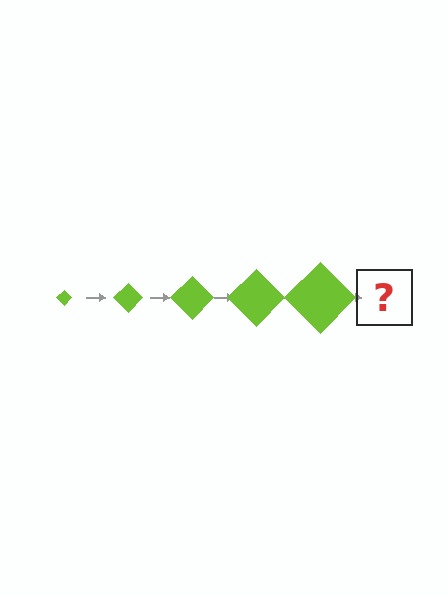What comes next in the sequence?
The next element should be a lime diamond, larger than the previous one.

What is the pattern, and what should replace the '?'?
The pattern is that the diamond gets progressively larger each step. The '?' should be a lime diamond, larger than the previous one.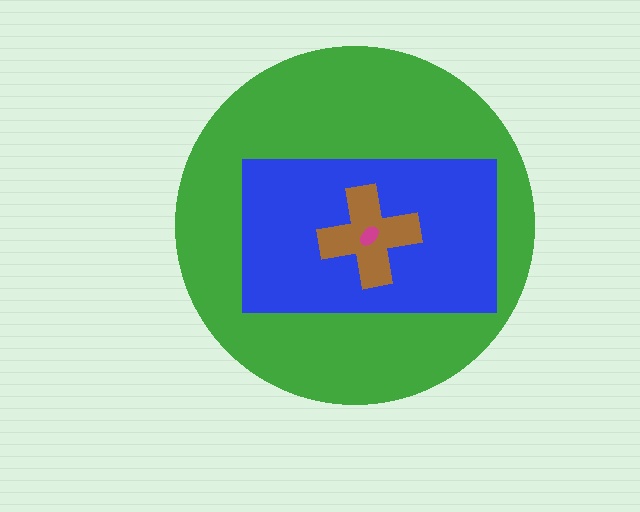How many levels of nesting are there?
4.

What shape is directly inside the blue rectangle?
The brown cross.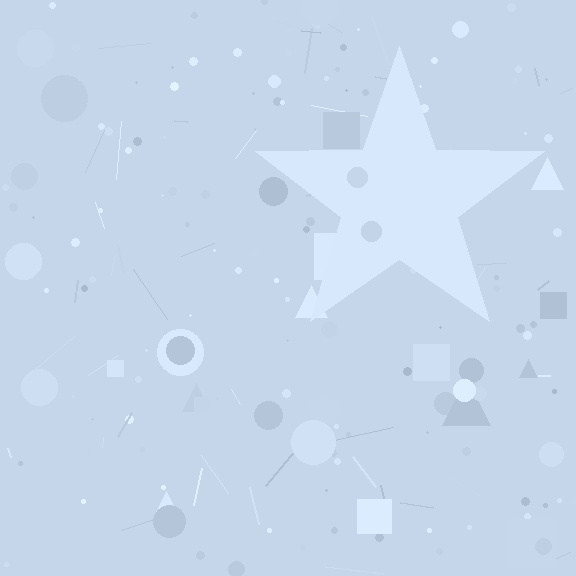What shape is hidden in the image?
A star is hidden in the image.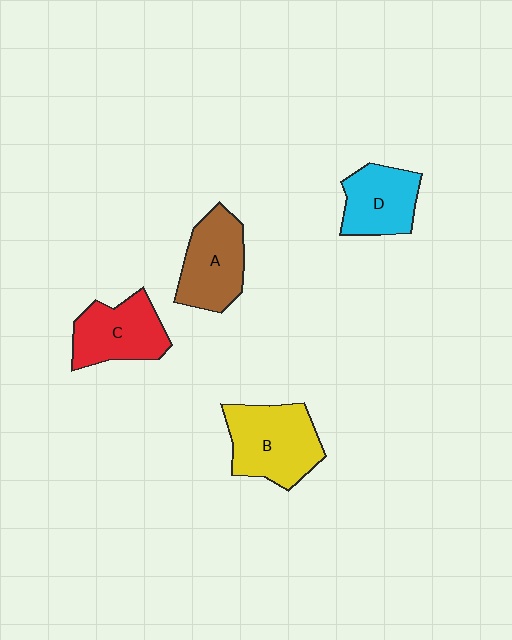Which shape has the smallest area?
Shape D (cyan).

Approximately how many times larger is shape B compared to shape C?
Approximately 1.2 times.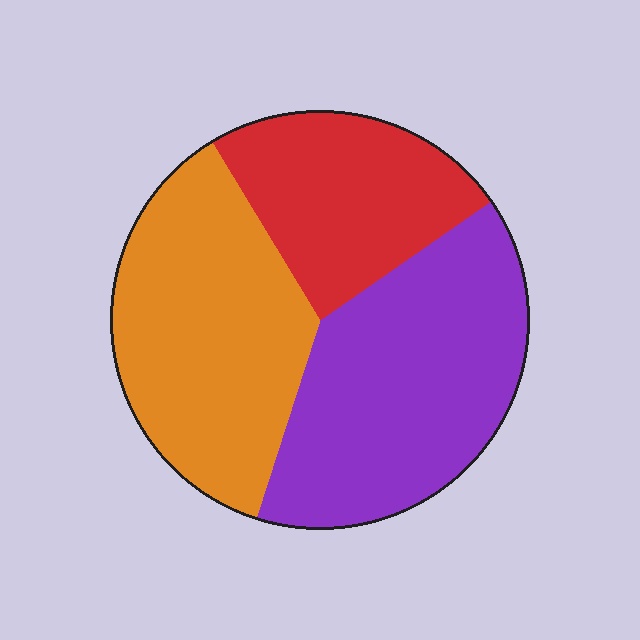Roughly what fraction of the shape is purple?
Purple takes up about two fifths (2/5) of the shape.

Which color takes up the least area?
Red, at roughly 25%.